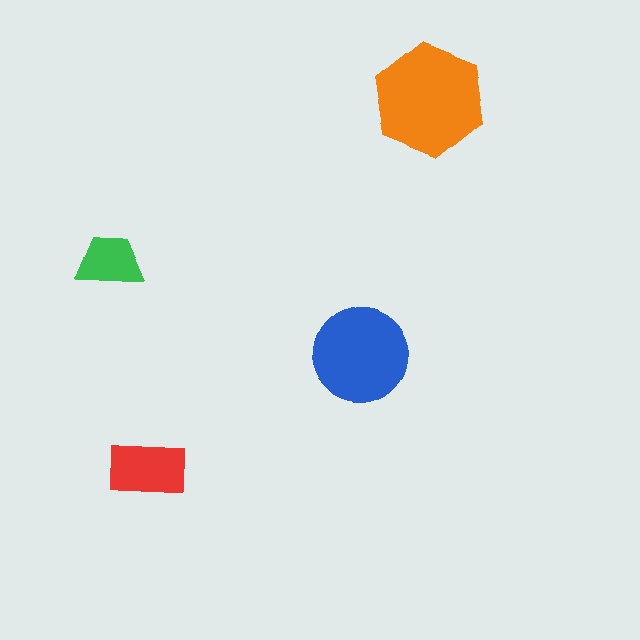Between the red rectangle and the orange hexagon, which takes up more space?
The orange hexagon.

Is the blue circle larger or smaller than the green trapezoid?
Larger.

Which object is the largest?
The orange hexagon.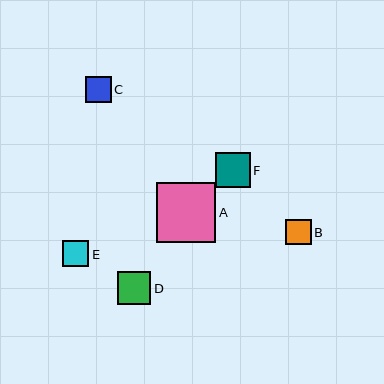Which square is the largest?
Square A is the largest with a size of approximately 60 pixels.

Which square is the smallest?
Square B is the smallest with a size of approximately 25 pixels.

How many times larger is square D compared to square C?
Square D is approximately 1.3 times the size of square C.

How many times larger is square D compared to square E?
Square D is approximately 1.3 times the size of square E.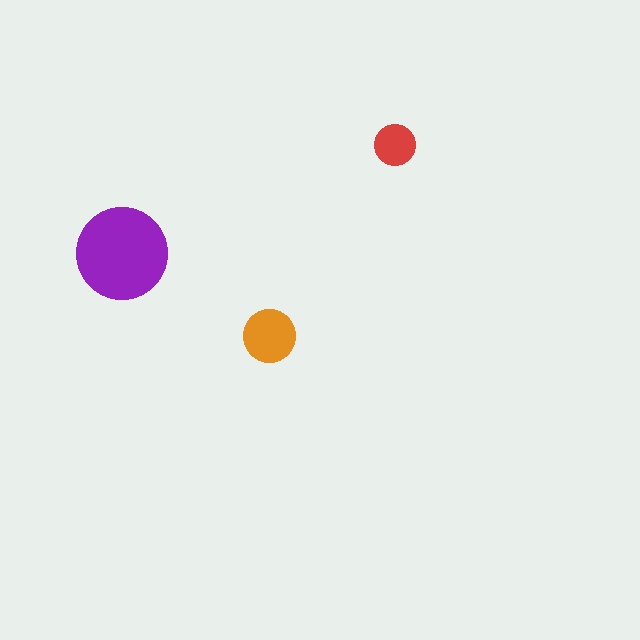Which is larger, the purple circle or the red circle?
The purple one.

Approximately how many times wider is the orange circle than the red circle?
About 1.5 times wider.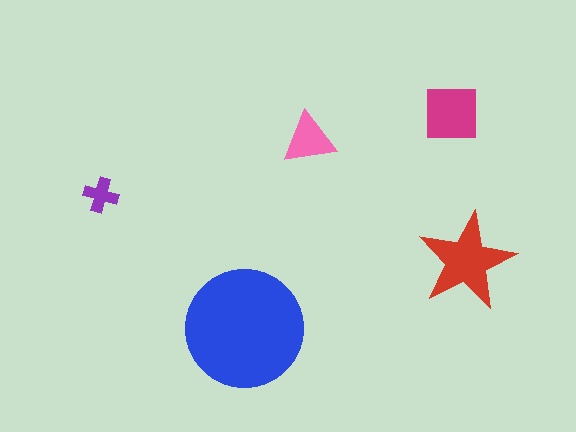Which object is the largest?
The blue circle.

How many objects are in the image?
There are 5 objects in the image.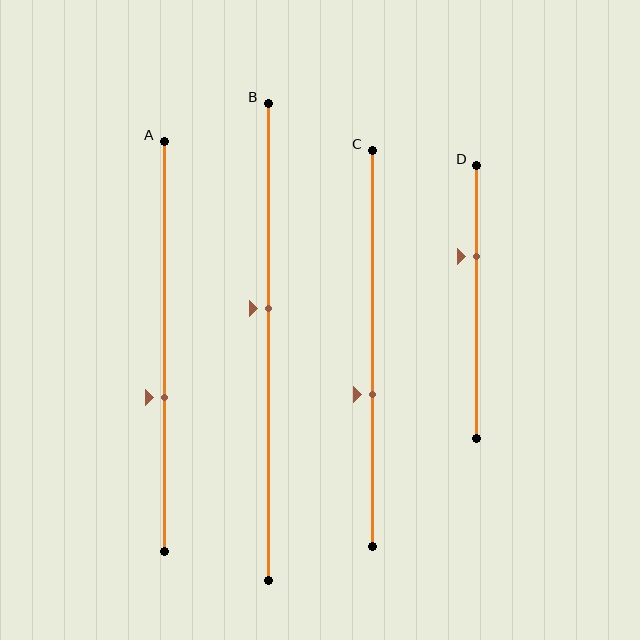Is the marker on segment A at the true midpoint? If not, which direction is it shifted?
No, the marker on segment A is shifted downward by about 12% of the segment length.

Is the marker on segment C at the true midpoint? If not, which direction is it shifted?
No, the marker on segment C is shifted downward by about 12% of the segment length.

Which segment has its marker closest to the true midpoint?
Segment B has its marker closest to the true midpoint.